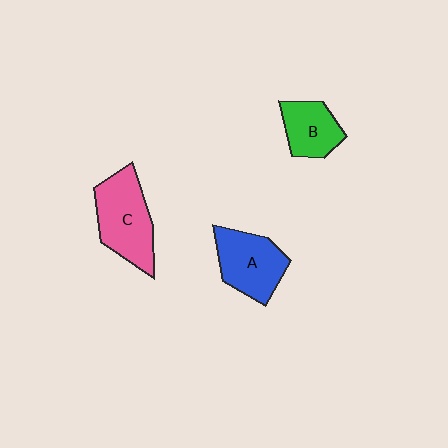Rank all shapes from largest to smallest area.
From largest to smallest: C (pink), A (blue), B (green).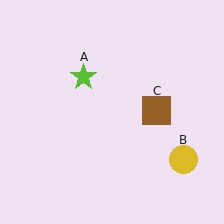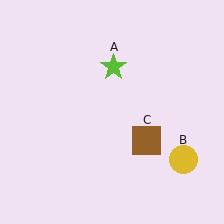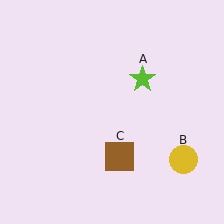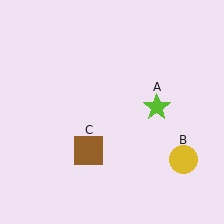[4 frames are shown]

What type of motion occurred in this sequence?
The lime star (object A), brown square (object C) rotated clockwise around the center of the scene.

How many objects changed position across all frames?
2 objects changed position: lime star (object A), brown square (object C).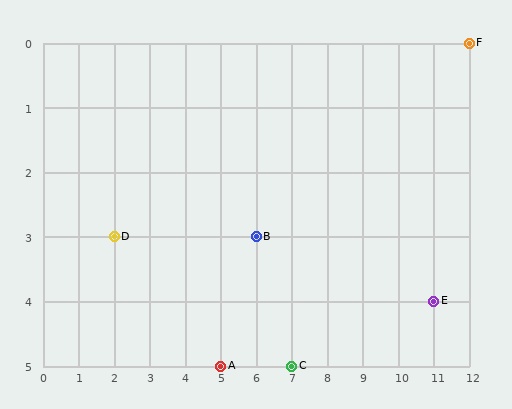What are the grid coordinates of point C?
Point C is at grid coordinates (7, 5).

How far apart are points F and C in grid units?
Points F and C are 5 columns and 5 rows apart (about 7.1 grid units diagonally).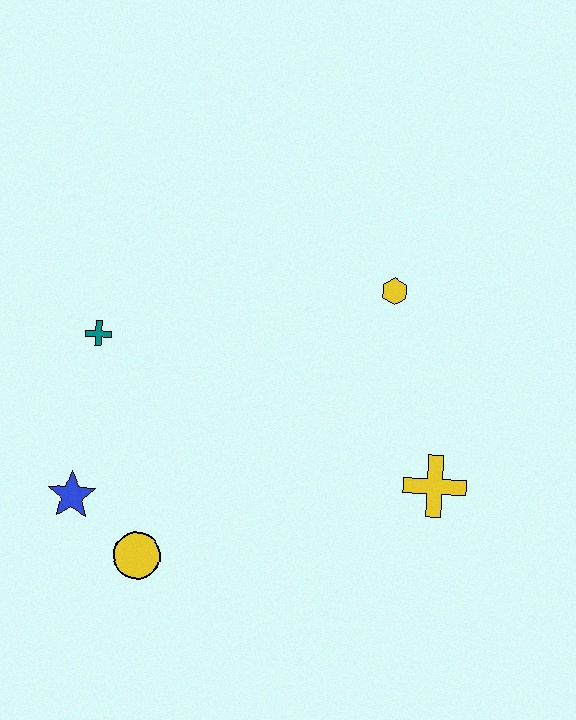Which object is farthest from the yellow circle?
The yellow hexagon is farthest from the yellow circle.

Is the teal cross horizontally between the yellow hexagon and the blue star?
Yes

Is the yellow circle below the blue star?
Yes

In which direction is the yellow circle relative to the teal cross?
The yellow circle is below the teal cross.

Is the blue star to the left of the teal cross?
Yes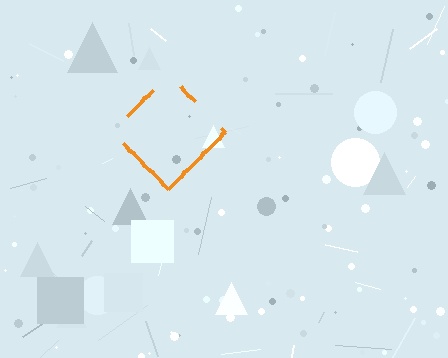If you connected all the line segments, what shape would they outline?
They would outline a diamond.